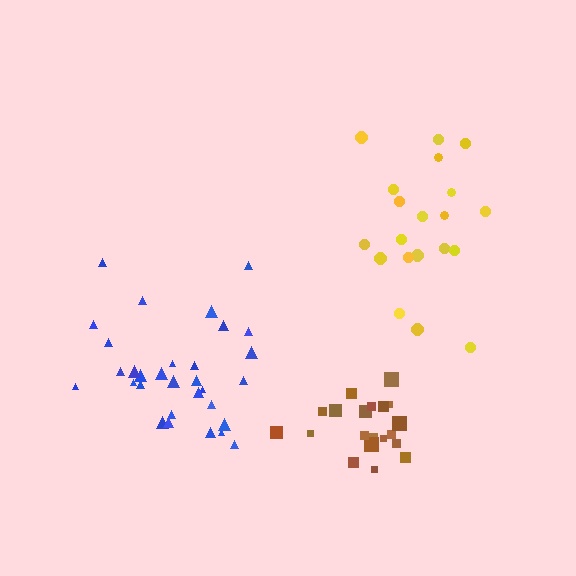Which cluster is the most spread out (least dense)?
Yellow.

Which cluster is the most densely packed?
Brown.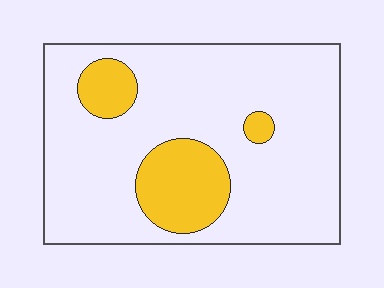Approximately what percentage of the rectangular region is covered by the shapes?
Approximately 20%.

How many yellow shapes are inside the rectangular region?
3.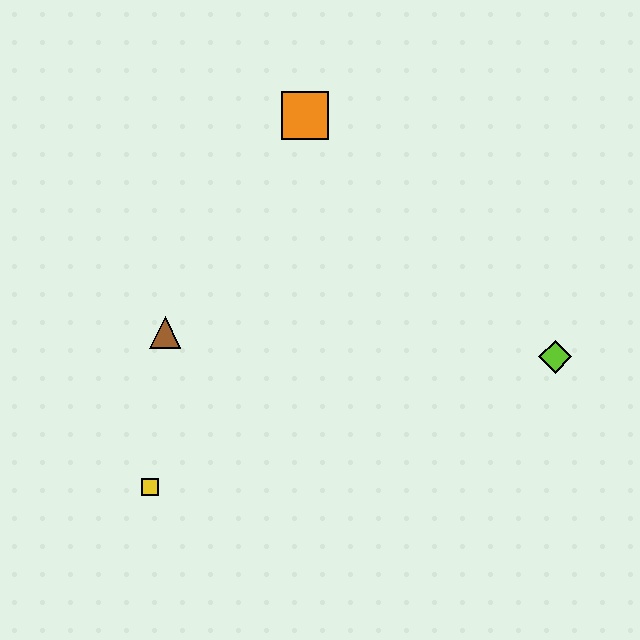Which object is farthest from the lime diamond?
The yellow square is farthest from the lime diamond.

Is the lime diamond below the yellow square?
No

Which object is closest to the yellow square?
The brown triangle is closest to the yellow square.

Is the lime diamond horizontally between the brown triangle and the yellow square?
No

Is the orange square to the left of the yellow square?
No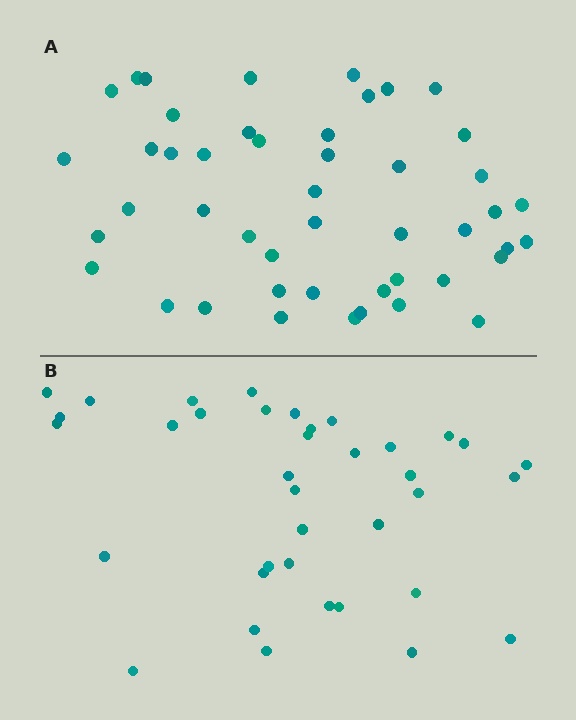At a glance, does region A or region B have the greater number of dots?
Region A (the top region) has more dots.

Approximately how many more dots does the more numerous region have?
Region A has roughly 10 or so more dots than region B.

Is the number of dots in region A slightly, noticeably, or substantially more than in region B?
Region A has noticeably more, but not dramatically so. The ratio is roughly 1.3 to 1.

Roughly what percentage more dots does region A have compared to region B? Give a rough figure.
About 25% more.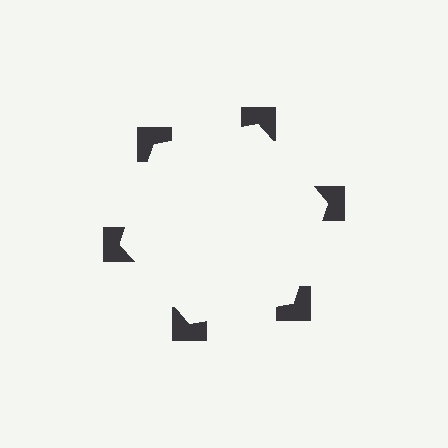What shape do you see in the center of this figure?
An illusory hexagon — its edges are inferred from the aligned wedge cuts in the notched squares, not physically drawn.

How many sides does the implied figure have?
6 sides.